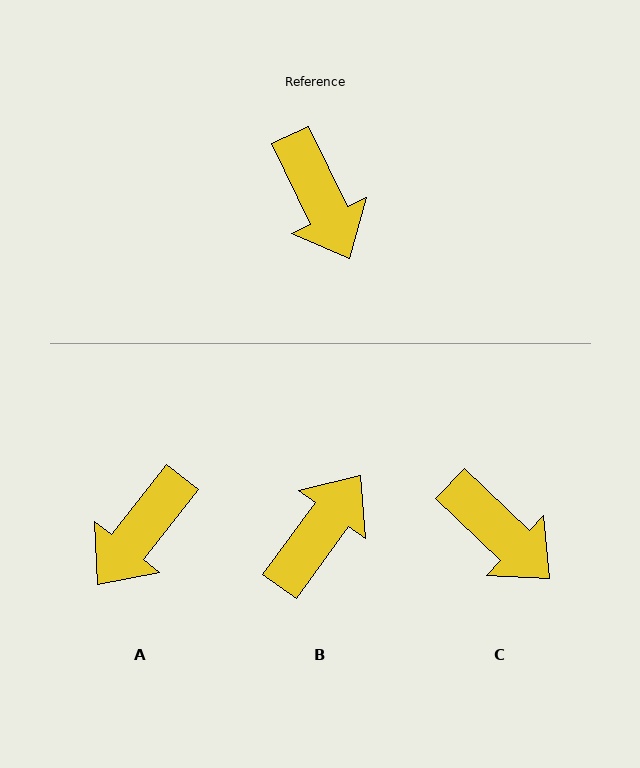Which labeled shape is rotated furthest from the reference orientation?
B, about 118 degrees away.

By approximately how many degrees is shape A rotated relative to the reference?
Approximately 64 degrees clockwise.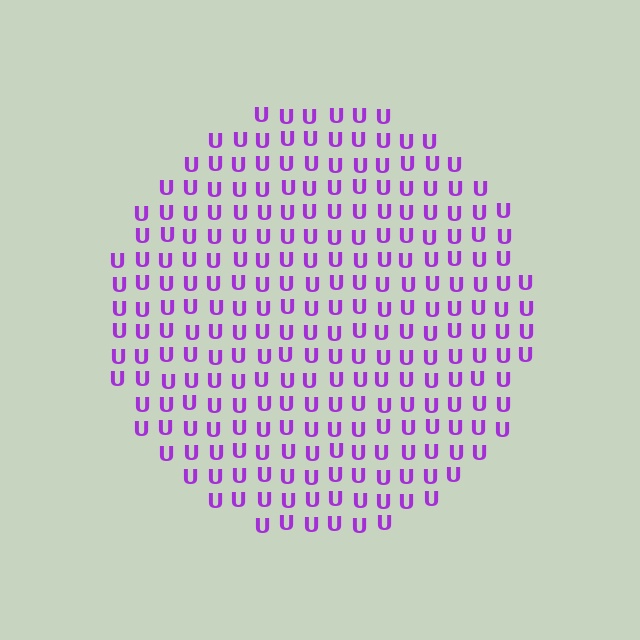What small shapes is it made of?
It is made of small letter U's.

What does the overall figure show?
The overall figure shows a circle.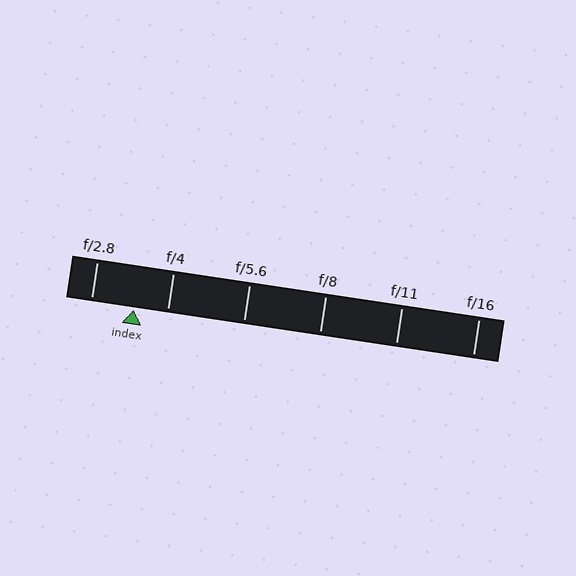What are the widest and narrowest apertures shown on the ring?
The widest aperture shown is f/2.8 and the narrowest is f/16.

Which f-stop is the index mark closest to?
The index mark is closest to f/4.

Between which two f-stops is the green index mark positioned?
The index mark is between f/2.8 and f/4.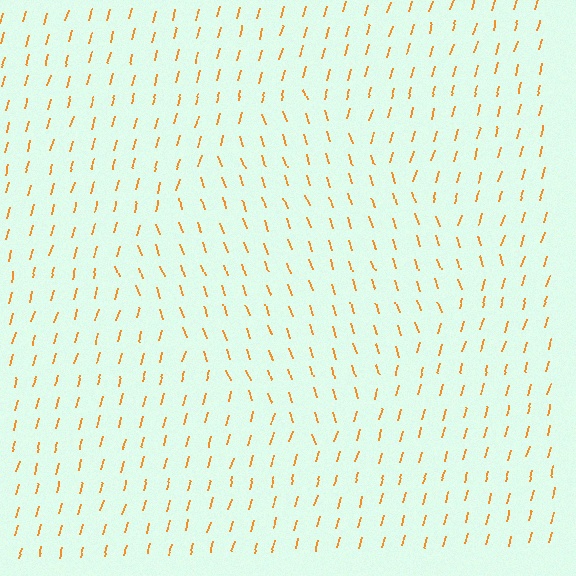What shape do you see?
I see a diamond.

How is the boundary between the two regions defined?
The boundary is defined purely by a change in line orientation (approximately 34 degrees difference). All lines are the same color and thickness.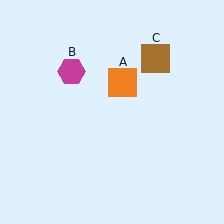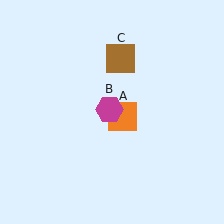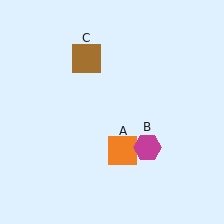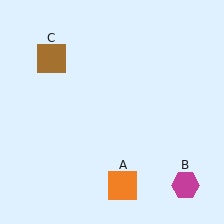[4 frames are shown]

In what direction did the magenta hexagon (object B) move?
The magenta hexagon (object B) moved down and to the right.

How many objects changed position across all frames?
3 objects changed position: orange square (object A), magenta hexagon (object B), brown square (object C).